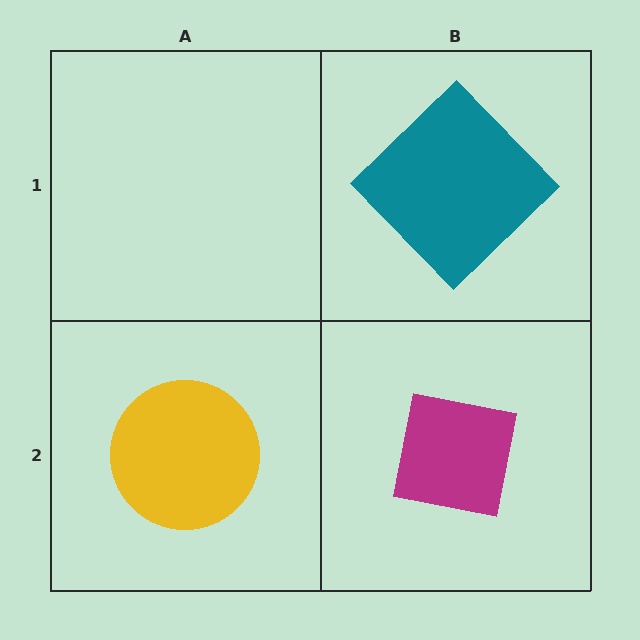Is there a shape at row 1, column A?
No, that cell is empty.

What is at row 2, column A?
A yellow circle.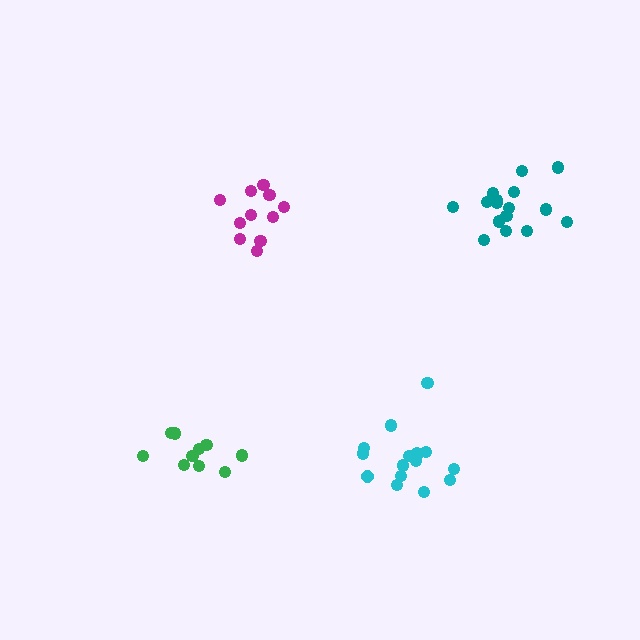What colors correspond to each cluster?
The clusters are colored: cyan, magenta, green, teal.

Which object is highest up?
The magenta cluster is topmost.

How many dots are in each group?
Group 1: 16 dots, Group 2: 11 dots, Group 3: 10 dots, Group 4: 16 dots (53 total).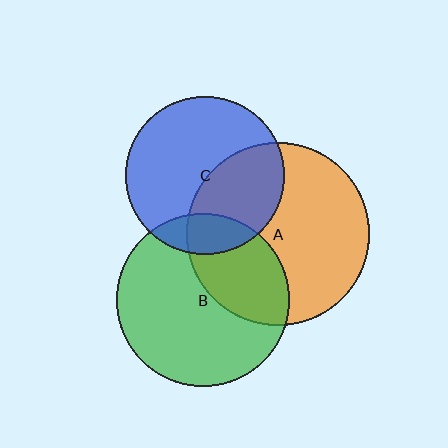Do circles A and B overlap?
Yes.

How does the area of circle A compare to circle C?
Approximately 1.3 times.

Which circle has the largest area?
Circle A (orange).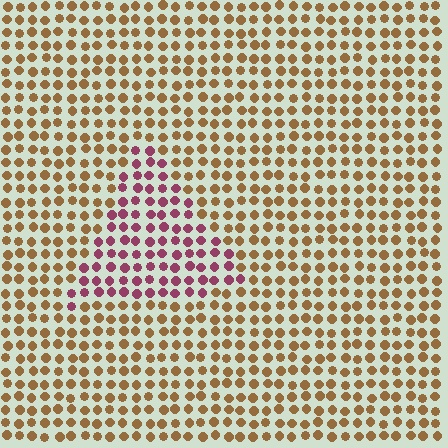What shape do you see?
I see a triangle.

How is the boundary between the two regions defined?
The boundary is defined purely by a slight shift in hue (about 60 degrees). Spacing, size, and orientation are identical on both sides.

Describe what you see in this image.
The image is filled with small brown elements in a uniform arrangement. A triangle-shaped region is visible where the elements are tinted to a slightly different hue, forming a subtle color boundary.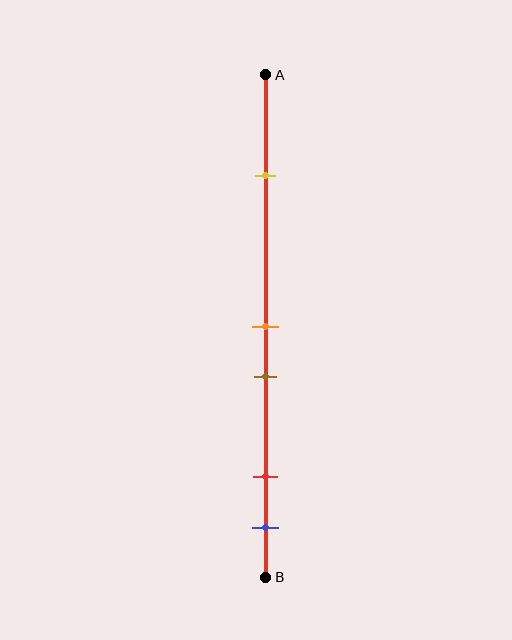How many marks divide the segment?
There are 5 marks dividing the segment.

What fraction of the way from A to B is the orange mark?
The orange mark is approximately 50% (0.5) of the way from A to B.